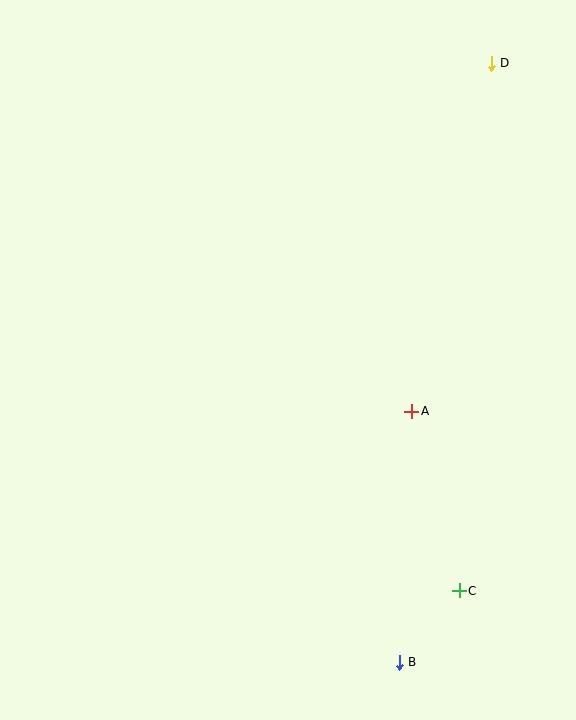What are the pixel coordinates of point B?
Point B is at (399, 662).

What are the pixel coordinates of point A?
Point A is at (412, 411).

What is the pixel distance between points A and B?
The distance between A and B is 251 pixels.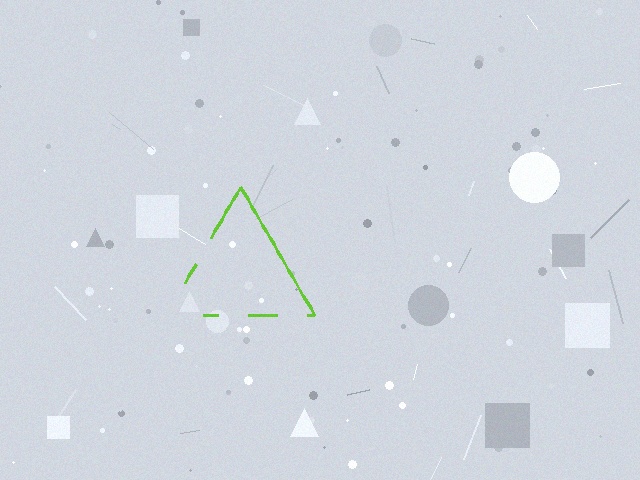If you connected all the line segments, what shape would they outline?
They would outline a triangle.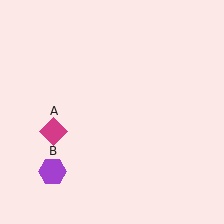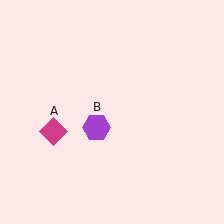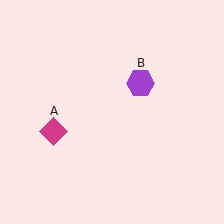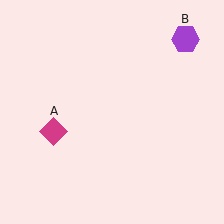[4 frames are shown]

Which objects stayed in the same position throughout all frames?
Magenta diamond (object A) remained stationary.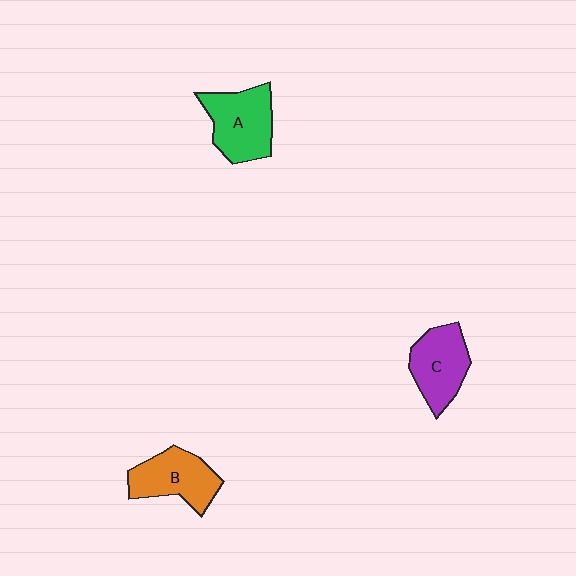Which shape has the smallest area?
Shape C (purple).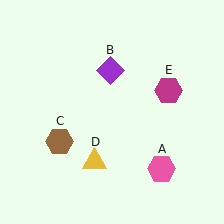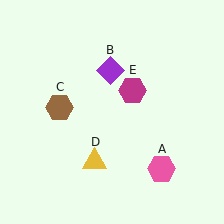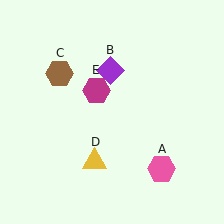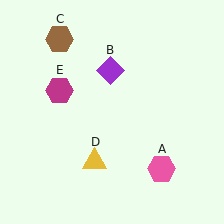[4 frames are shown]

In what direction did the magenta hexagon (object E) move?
The magenta hexagon (object E) moved left.